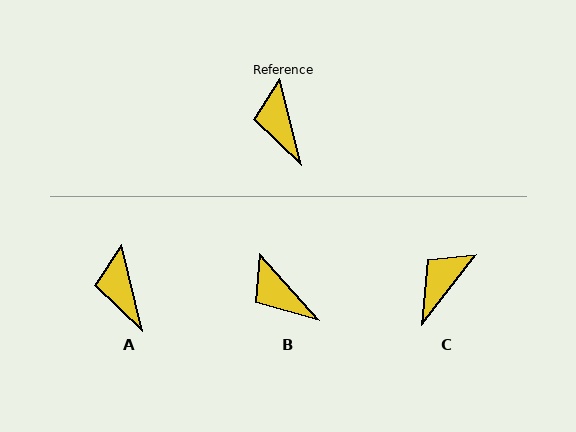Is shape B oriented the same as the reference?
No, it is off by about 28 degrees.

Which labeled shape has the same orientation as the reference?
A.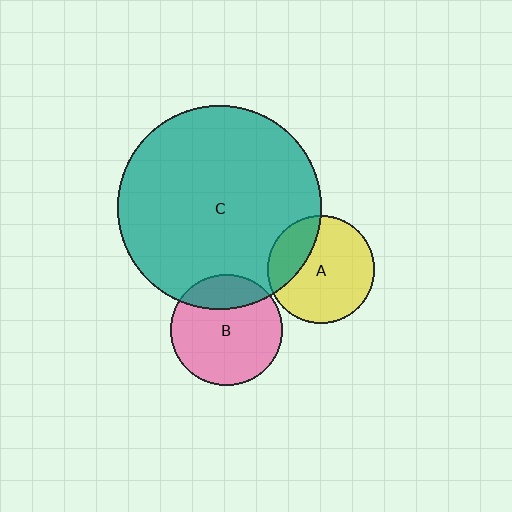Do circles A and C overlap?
Yes.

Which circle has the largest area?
Circle C (teal).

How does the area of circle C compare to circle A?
Approximately 3.6 times.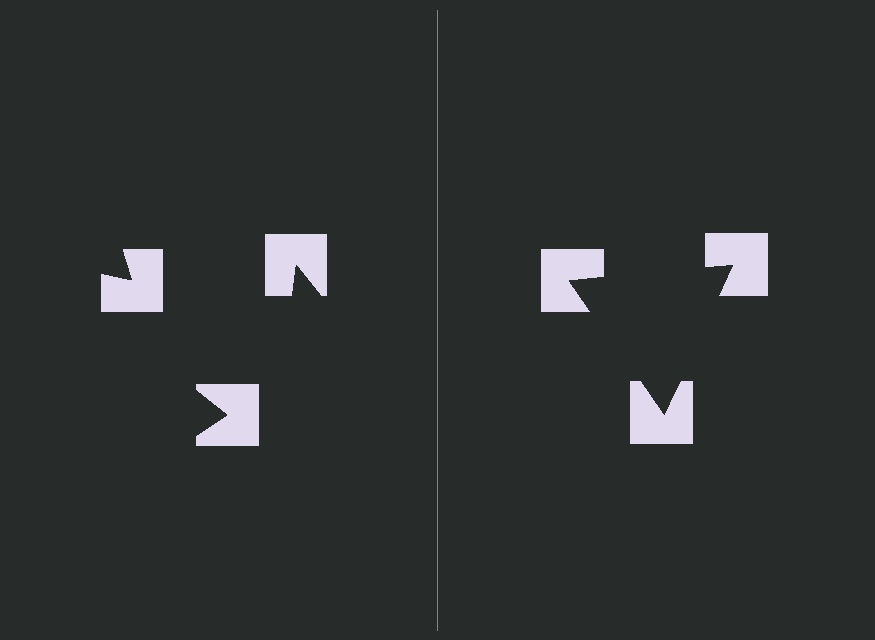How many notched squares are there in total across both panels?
6 — 3 on each side.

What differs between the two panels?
The notched squares are positioned identically on both sides; only the wedge orientations differ. On the right they align to a triangle; on the left they are misaligned.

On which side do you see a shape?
An illusory triangle appears on the right side. On the left side the wedge cuts are rotated, so no coherent shape forms.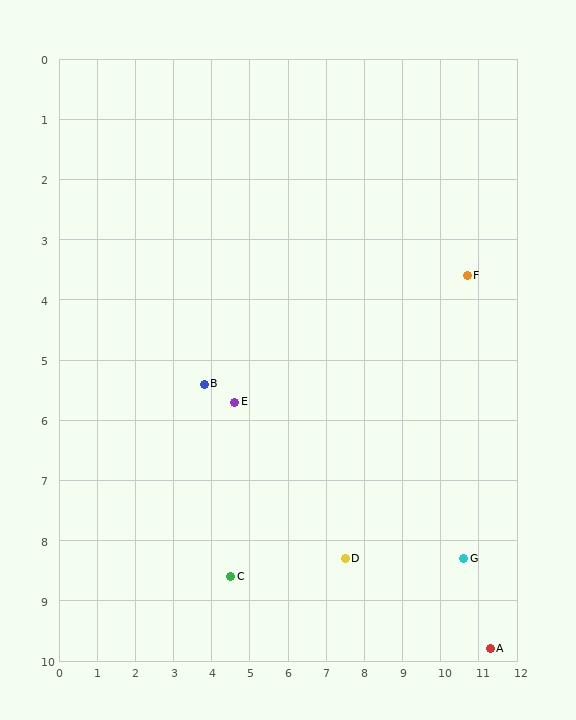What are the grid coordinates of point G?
Point G is at approximately (10.6, 8.3).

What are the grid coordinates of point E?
Point E is at approximately (4.6, 5.7).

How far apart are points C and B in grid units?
Points C and B are about 3.3 grid units apart.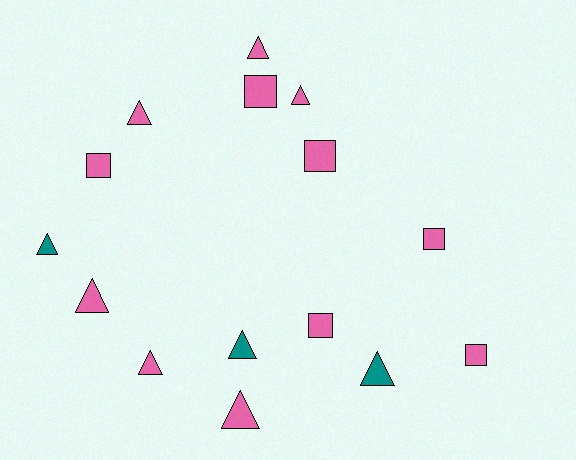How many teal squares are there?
There are no teal squares.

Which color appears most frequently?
Pink, with 12 objects.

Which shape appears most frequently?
Triangle, with 9 objects.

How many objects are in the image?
There are 15 objects.